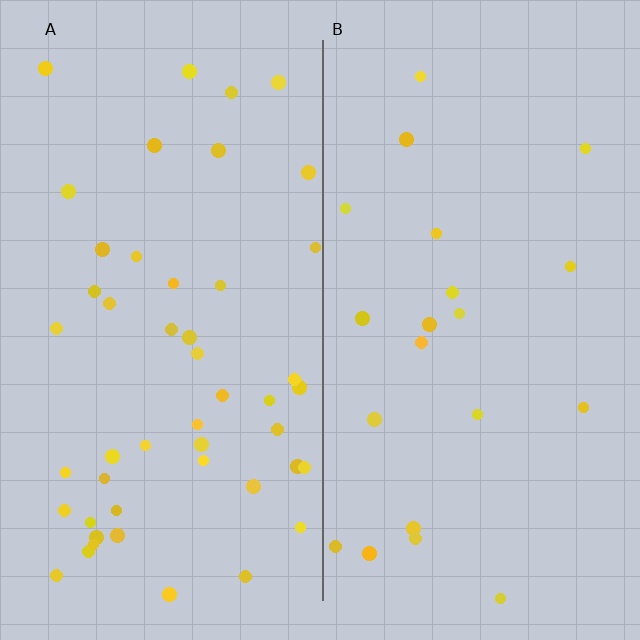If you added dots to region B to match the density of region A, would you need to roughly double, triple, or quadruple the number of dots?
Approximately double.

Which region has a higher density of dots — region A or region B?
A (the left).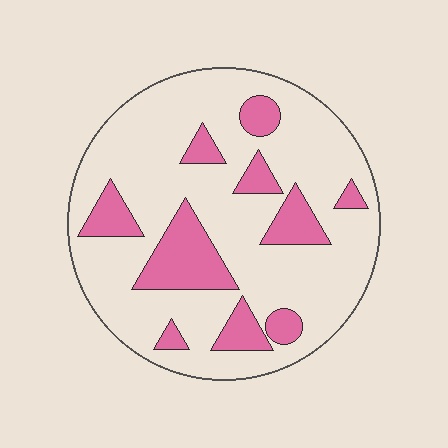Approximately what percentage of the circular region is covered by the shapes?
Approximately 20%.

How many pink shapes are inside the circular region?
10.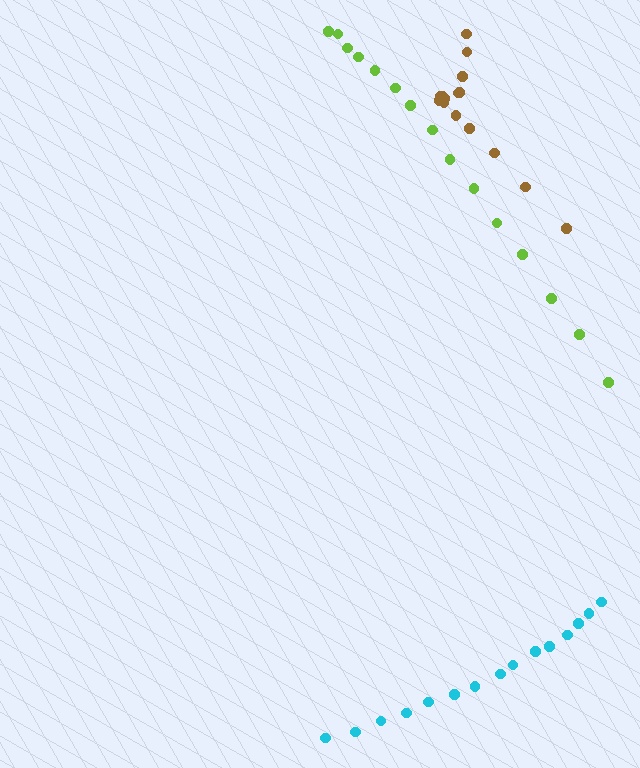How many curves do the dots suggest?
There are 3 distinct paths.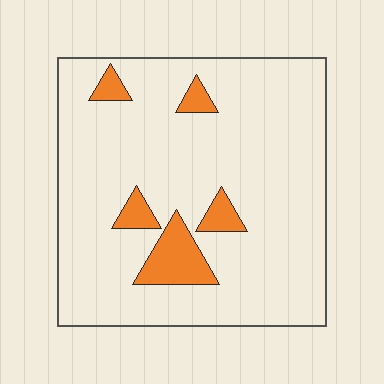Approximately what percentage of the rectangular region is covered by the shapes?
Approximately 10%.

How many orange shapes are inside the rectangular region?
5.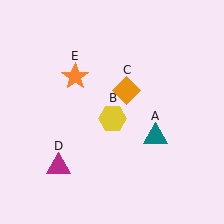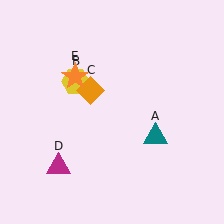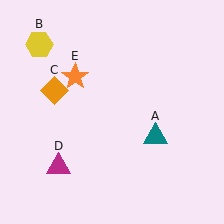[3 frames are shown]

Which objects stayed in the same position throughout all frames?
Teal triangle (object A) and magenta triangle (object D) and orange star (object E) remained stationary.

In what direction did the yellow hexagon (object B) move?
The yellow hexagon (object B) moved up and to the left.